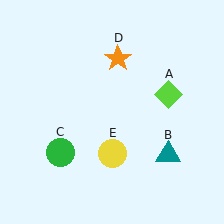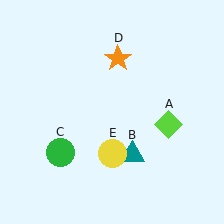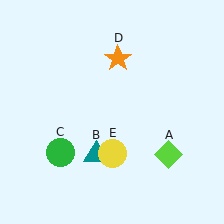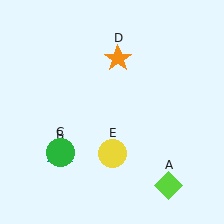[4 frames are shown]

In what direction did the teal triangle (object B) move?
The teal triangle (object B) moved left.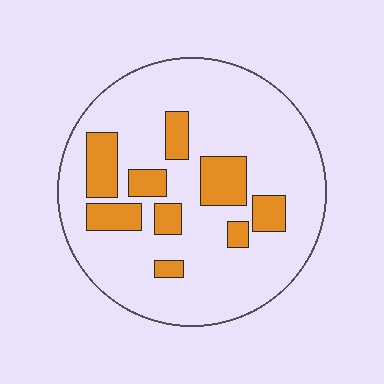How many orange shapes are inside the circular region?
9.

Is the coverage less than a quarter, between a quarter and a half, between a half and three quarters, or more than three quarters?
Less than a quarter.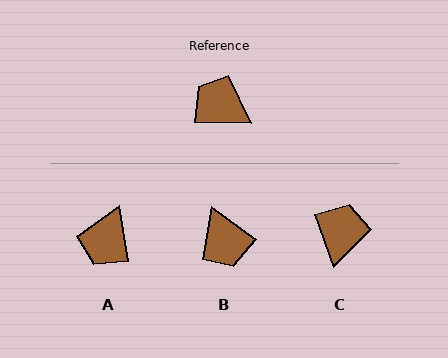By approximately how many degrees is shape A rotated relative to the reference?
Approximately 101 degrees counter-clockwise.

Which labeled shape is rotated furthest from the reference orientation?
B, about 145 degrees away.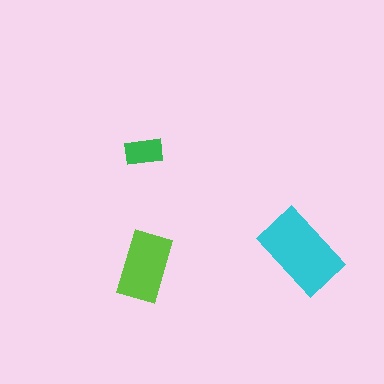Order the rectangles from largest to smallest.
the cyan one, the lime one, the green one.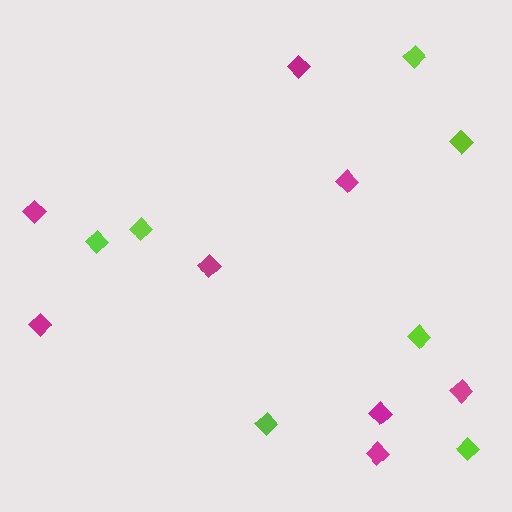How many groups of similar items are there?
There are 2 groups: one group of magenta diamonds (8) and one group of lime diamonds (7).